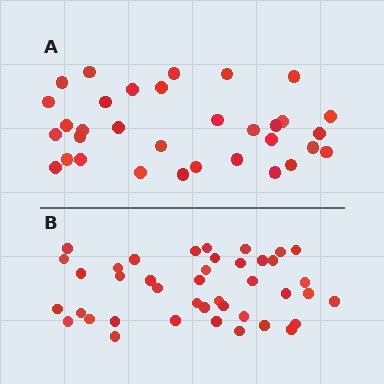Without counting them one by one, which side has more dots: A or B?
Region B (the bottom region) has more dots.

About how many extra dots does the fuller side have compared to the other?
Region B has roughly 8 or so more dots than region A.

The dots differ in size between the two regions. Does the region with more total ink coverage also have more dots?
No. Region A has more total ink coverage because its dots are larger, but region B actually contains more individual dots. Total area can be misleading — the number of items is what matters here.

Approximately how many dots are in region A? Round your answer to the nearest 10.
About 30 dots. (The exact count is 33, which rounds to 30.)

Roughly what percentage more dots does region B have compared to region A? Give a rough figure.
About 25% more.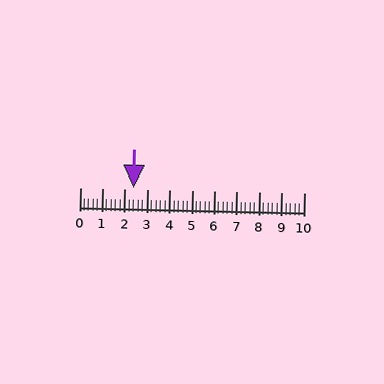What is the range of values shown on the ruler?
The ruler shows values from 0 to 10.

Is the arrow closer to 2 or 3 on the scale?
The arrow is closer to 2.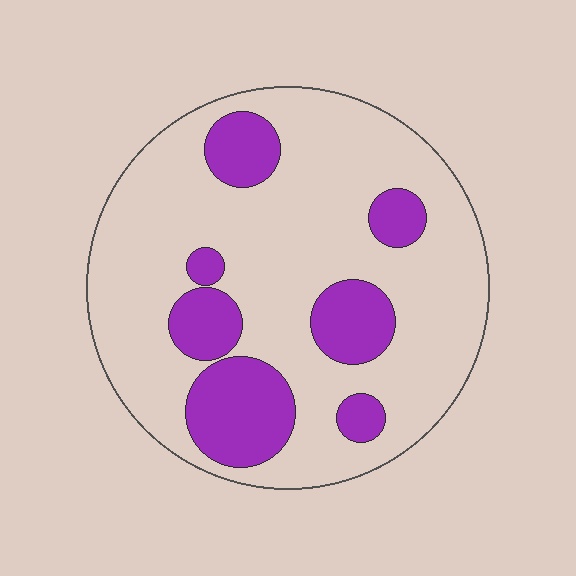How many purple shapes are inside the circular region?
7.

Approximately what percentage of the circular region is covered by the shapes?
Approximately 25%.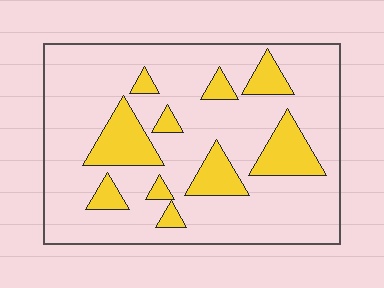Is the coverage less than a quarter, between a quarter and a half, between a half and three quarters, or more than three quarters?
Less than a quarter.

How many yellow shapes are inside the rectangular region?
10.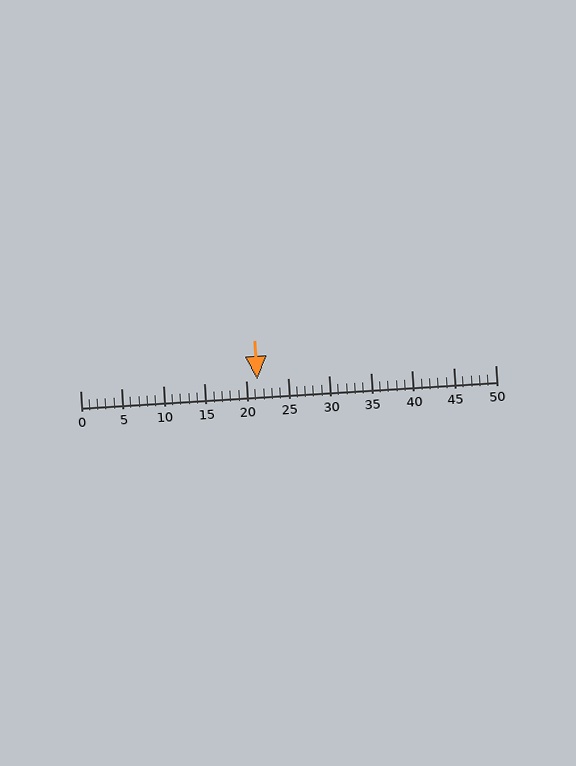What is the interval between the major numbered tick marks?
The major tick marks are spaced 5 units apart.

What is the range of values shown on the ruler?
The ruler shows values from 0 to 50.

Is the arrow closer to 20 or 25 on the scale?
The arrow is closer to 20.